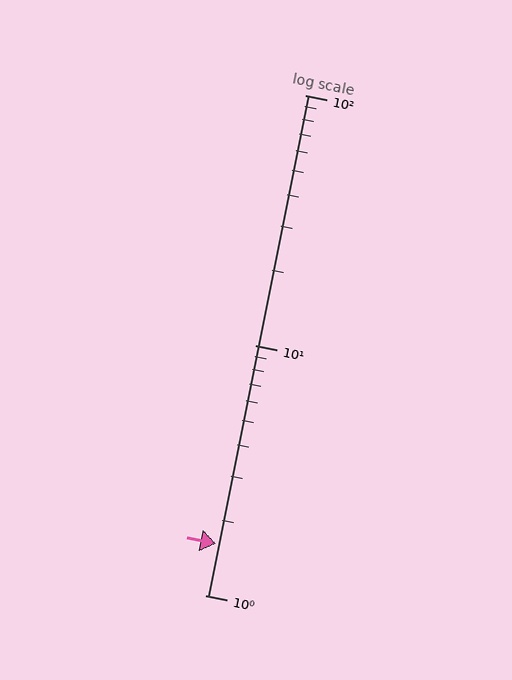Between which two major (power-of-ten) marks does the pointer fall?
The pointer is between 1 and 10.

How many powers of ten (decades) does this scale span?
The scale spans 2 decades, from 1 to 100.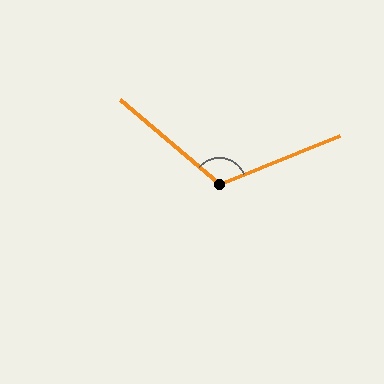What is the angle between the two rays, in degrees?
Approximately 118 degrees.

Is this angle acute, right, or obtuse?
It is obtuse.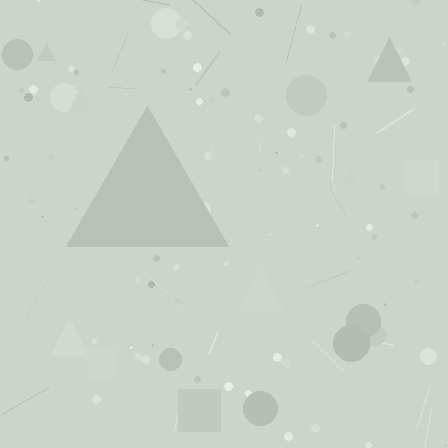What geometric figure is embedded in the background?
A triangle is embedded in the background.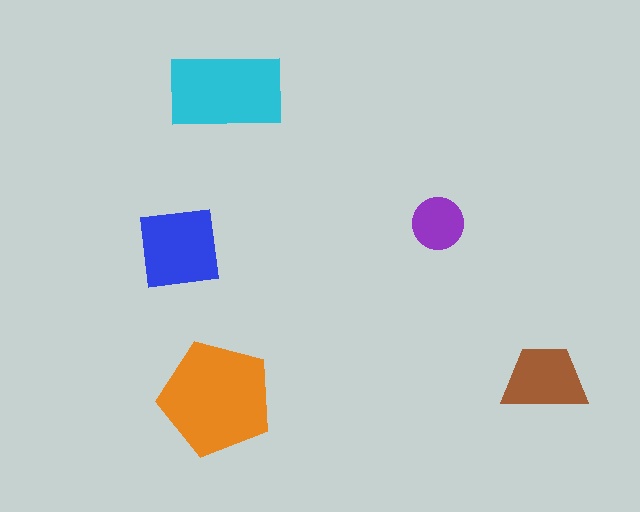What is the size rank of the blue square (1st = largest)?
3rd.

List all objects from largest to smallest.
The orange pentagon, the cyan rectangle, the blue square, the brown trapezoid, the purple circle.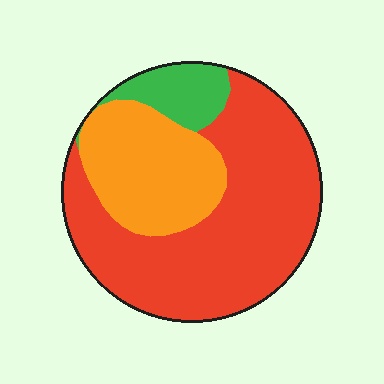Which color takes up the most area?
Red, at roughly 60%.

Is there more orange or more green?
Orange.